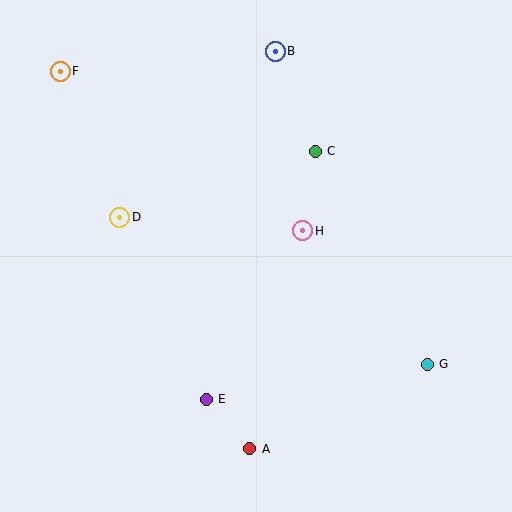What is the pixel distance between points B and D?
The distance between B and D is 228 pixels.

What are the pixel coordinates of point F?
Point F is at (60, 71).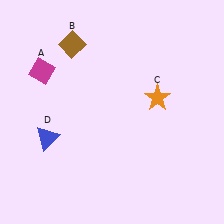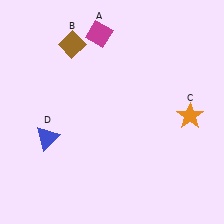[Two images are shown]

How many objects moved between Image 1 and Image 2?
2 objects moved between the two images.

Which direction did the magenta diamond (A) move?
The magenta diamond (A) moved right.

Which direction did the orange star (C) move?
The orange star (C) moved right.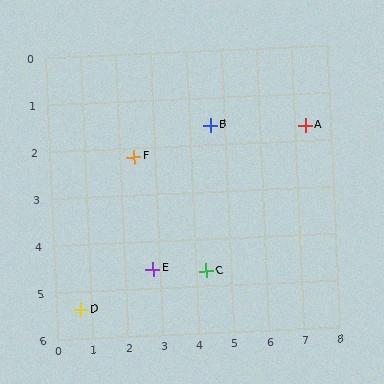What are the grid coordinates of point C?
Point C is at approximately (4.3, 4.7).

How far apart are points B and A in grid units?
Points B and A are about 2.7 grid units apart.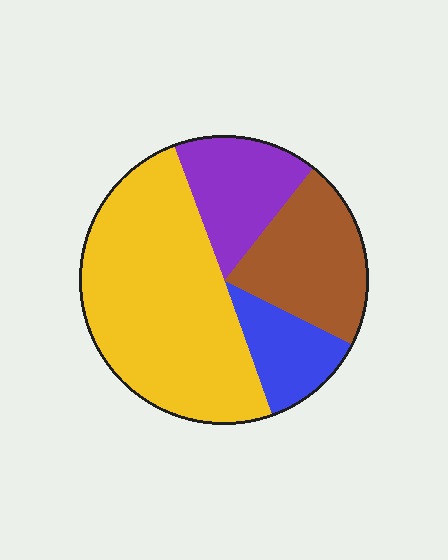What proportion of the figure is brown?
Brown covers around 20% of the figure.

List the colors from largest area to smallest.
From largest to smallest: yellow, brown, purple, blue.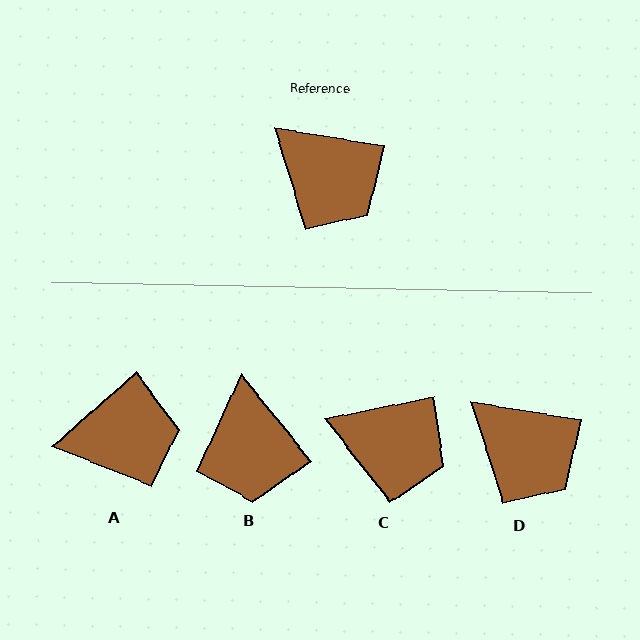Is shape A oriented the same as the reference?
No, it is off by about 51 degrees.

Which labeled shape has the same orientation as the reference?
D.